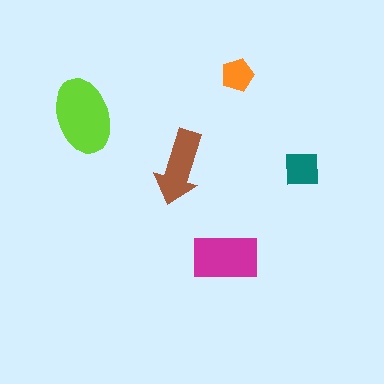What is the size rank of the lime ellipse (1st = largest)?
1st.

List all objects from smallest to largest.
The orange pentagon, the teal square, the brown arrow, the magenta rectangle, the lime ellipse.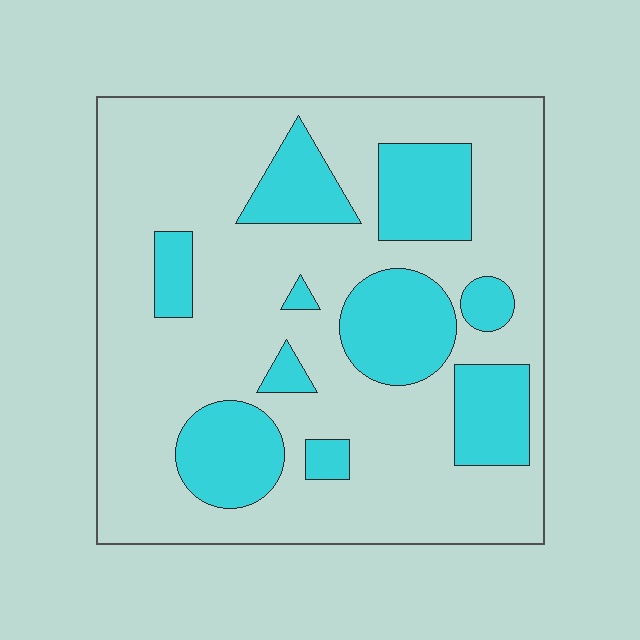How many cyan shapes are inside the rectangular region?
10.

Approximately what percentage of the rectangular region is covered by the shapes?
Approximately 25%.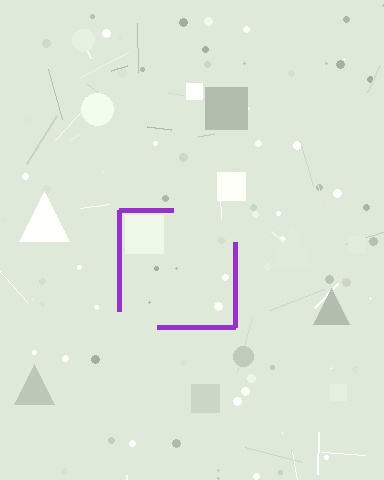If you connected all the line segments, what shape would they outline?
They would outline a square.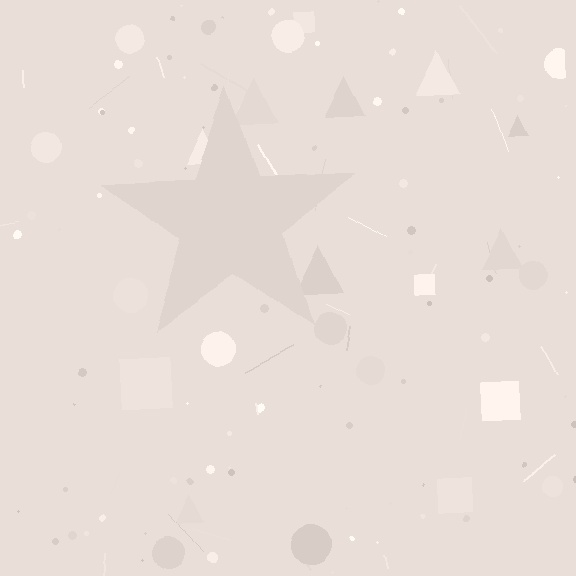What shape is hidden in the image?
A star is hidden in the image.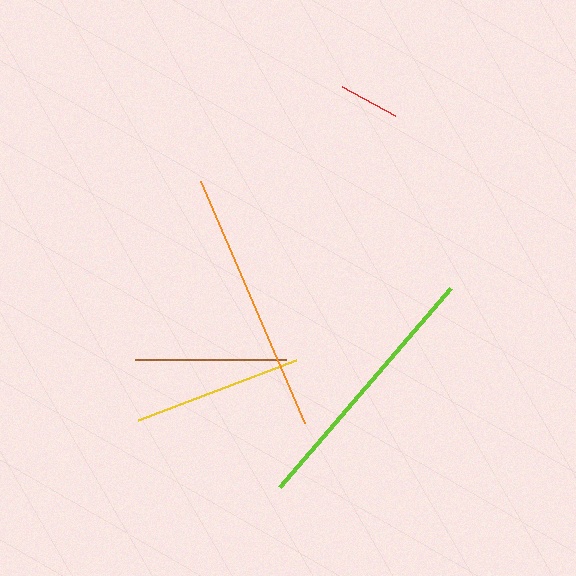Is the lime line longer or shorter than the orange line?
The orange line is longer than the lime line.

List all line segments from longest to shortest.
From longest to shortest: orange, lime, yellow, brown, red.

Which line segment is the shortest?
The red line is the shortest at approximately 60 pixels.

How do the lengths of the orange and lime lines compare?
The orange and lime lines are approximately the same length.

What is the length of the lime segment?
The lime segment is approximately 262 pixels long.